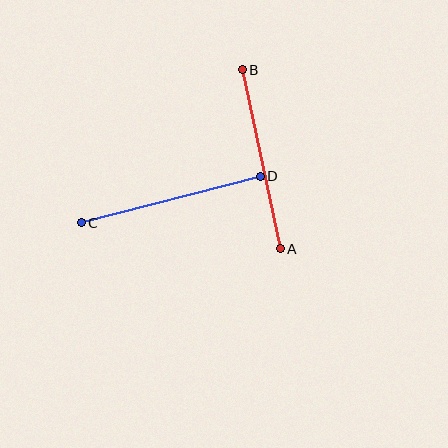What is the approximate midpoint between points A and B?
The midpoint is at approximately (261, 159) pixels.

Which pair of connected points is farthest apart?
Points C and D are farthest apart.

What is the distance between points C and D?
The distance is approximately 185 pixels.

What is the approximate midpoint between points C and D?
The midpoint is at approximately (171, 199) pixels.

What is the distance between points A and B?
The distance is approximately 183 pixels.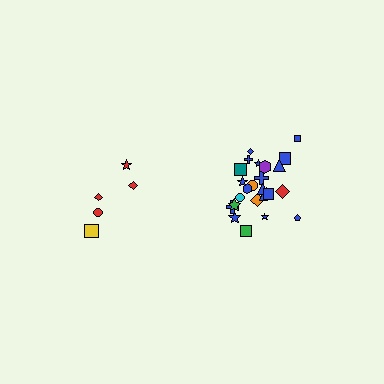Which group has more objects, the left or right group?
The right group.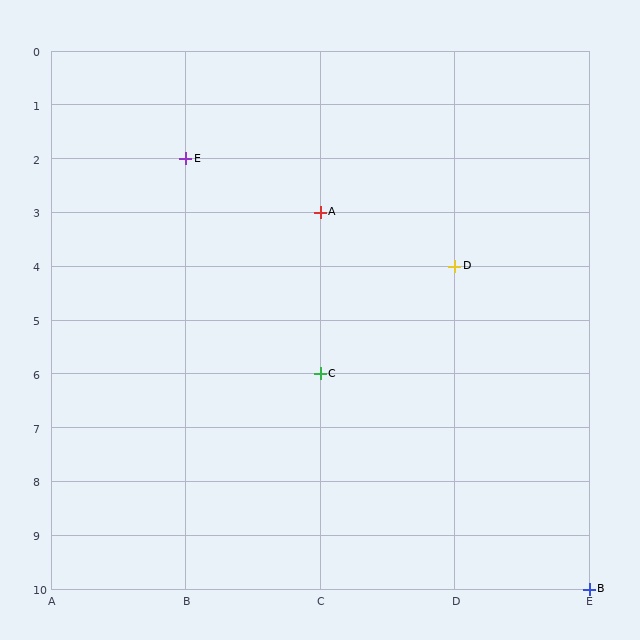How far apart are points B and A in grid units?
Points B and A are 2 columns and 7 rows apart (about 7.3 grid units diagonally).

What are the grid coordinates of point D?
Point D is at grid coordinates (D, 4).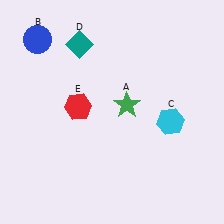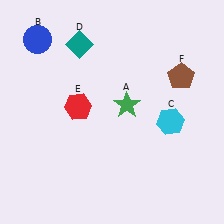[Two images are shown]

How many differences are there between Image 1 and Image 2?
There is 1 difference between the two images.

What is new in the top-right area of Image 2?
A brown pentagon (F) was added in the top-right area of Image 2.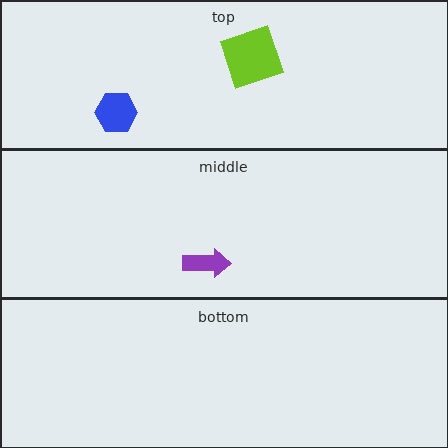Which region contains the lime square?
The top region.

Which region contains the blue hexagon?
The top region.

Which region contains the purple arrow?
The middle region.